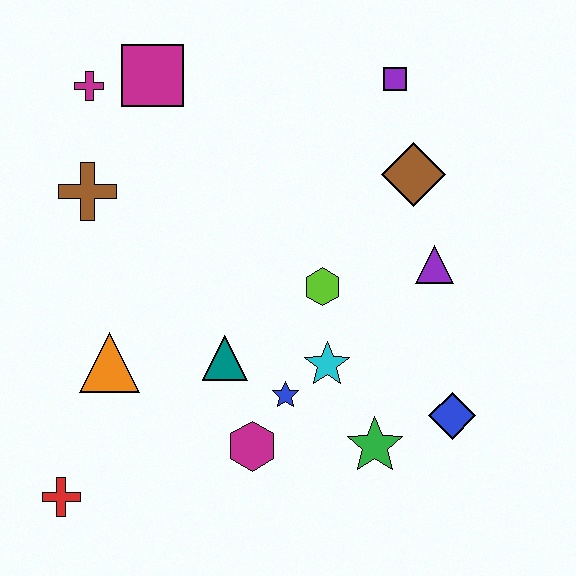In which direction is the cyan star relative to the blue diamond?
The cyan star is to the left of the blue diamond.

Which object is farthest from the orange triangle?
The purple square is farthest from the orange triangle.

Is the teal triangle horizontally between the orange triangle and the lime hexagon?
Yes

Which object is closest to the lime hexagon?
The cyan star is closest to the lime hexagon.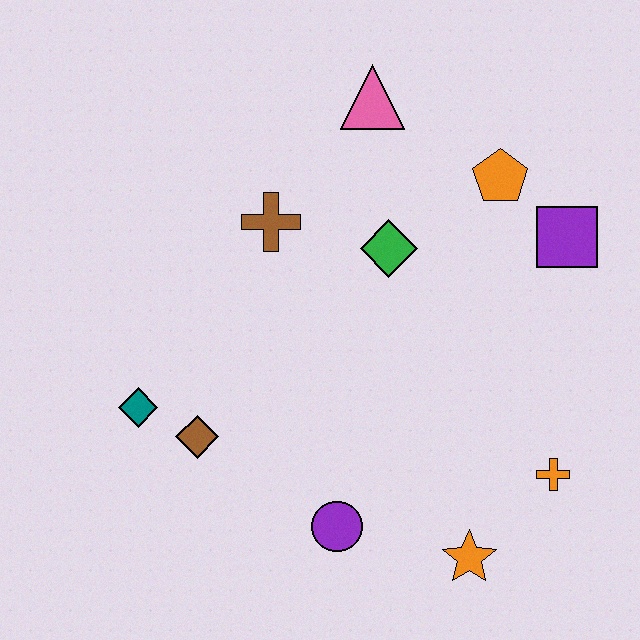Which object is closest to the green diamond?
The brown cross is closest to the green diamond.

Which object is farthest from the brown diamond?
The purple square is farthest from the brown diamond.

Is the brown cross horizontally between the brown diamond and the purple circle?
Yes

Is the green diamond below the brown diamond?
No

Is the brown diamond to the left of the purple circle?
Yes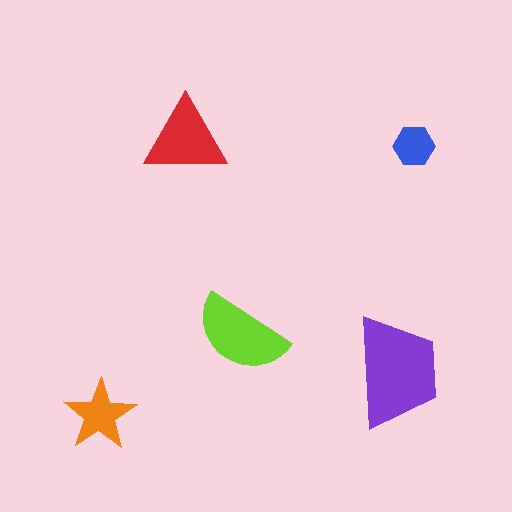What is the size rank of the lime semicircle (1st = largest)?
2nd.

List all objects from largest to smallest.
The purple trapezoid, the lime semicircle, the red triangle, the orange star, the blue hexagon.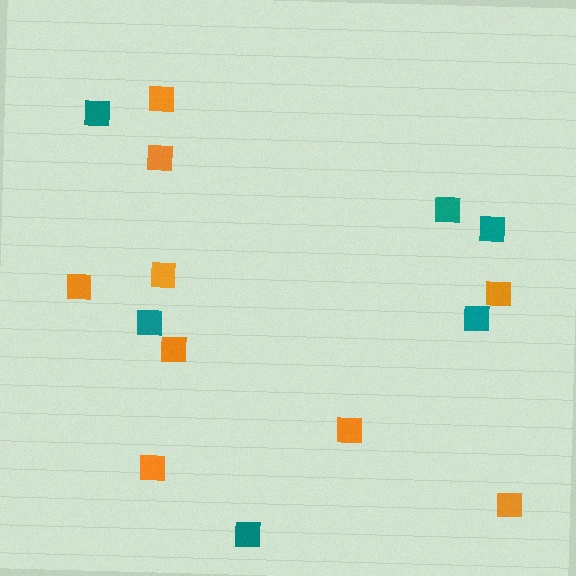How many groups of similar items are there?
There are 2 groups: one group of orange squares (9) and one group of teal squares (6).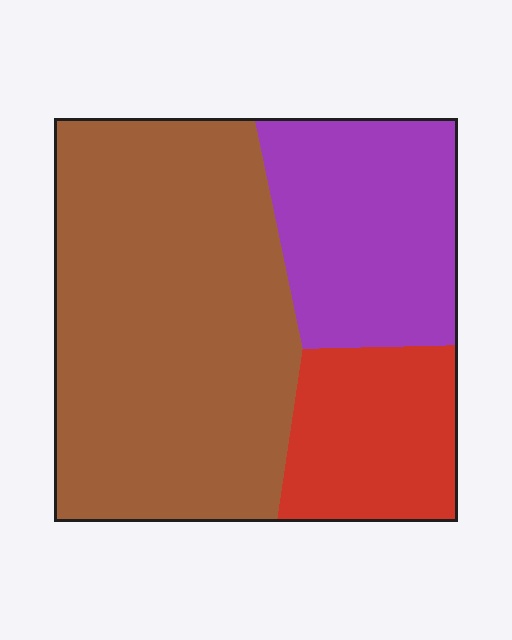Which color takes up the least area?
Red, at roughly 20%.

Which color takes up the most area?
Brown, at roughly 55%.